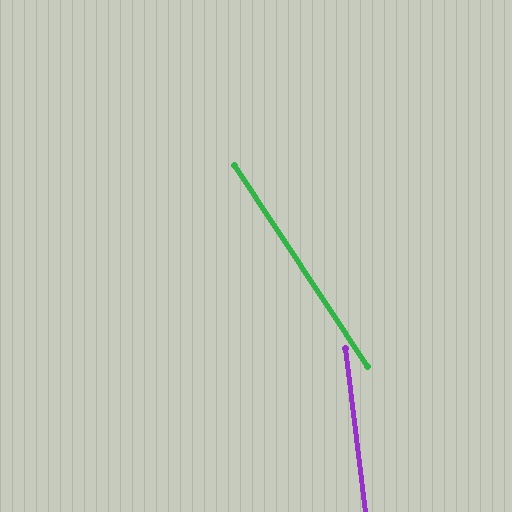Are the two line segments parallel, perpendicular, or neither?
Neither parallel nor perpendicular — they differ by about 26°.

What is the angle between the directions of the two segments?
Approximately 26 degrees.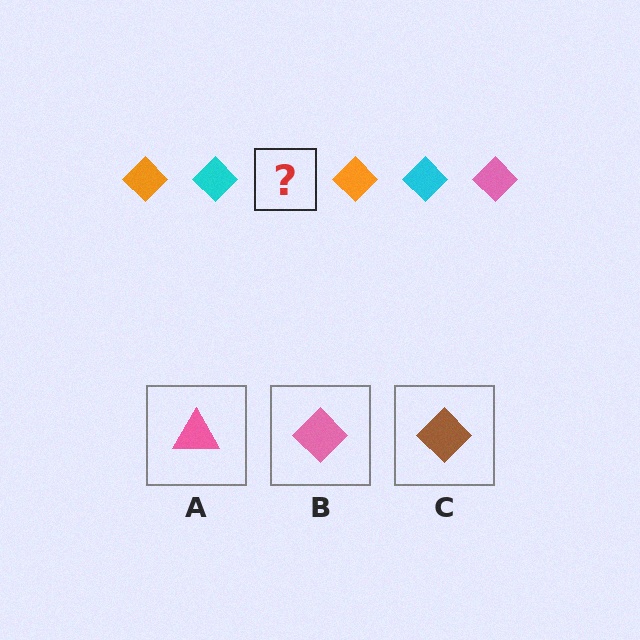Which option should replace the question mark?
Option B.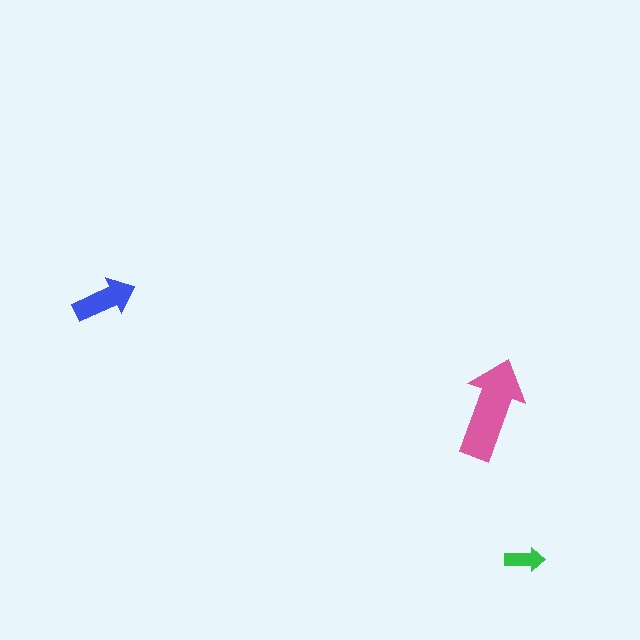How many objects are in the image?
There are 3 objects in the image.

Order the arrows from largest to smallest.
the pink one, the blue one, the green one.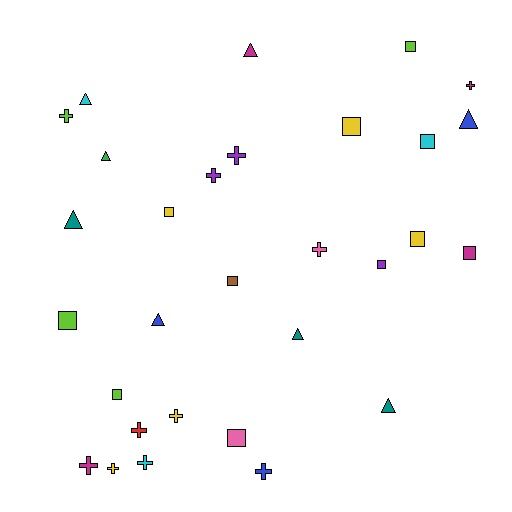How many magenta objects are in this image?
There are 4 magenta objects.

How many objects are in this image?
There are 30 objects.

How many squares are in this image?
There are 11 squares.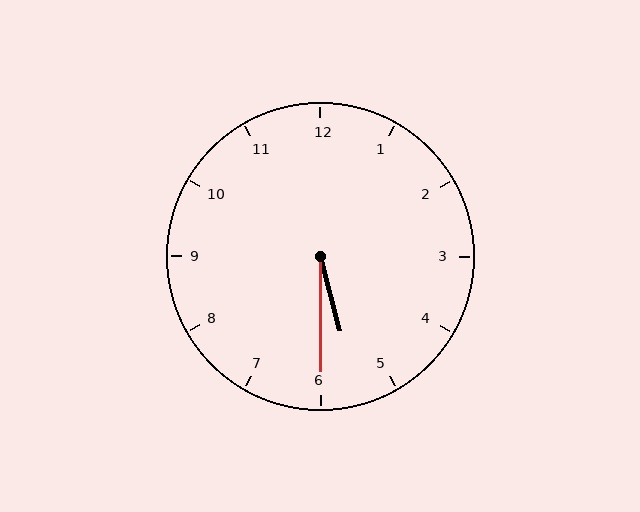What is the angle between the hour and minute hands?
Approximately 15 degrees.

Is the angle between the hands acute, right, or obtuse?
It is acute.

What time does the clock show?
5:30.